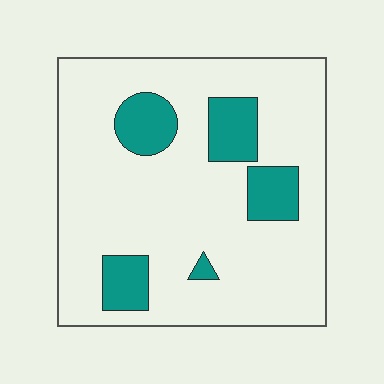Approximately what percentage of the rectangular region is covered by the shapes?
Approximately 15%.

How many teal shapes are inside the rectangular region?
5.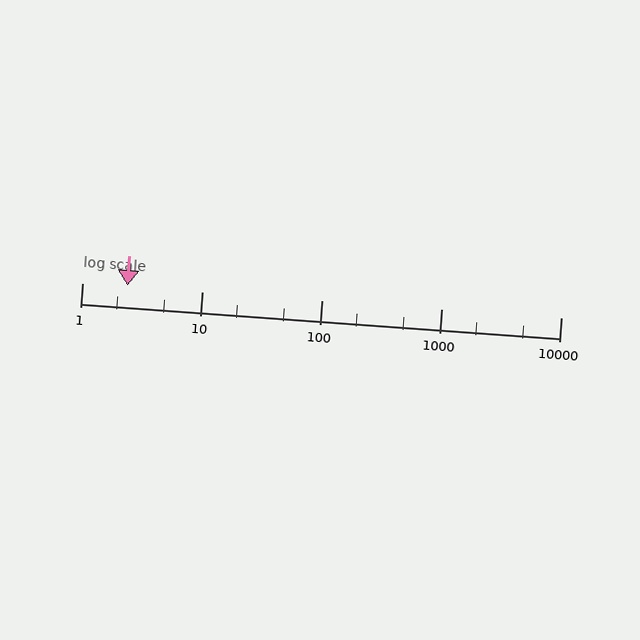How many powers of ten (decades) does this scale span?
The scale spans 4 decades, from 1 to 10000.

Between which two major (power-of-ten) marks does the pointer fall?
The pointer is between 1 and 10.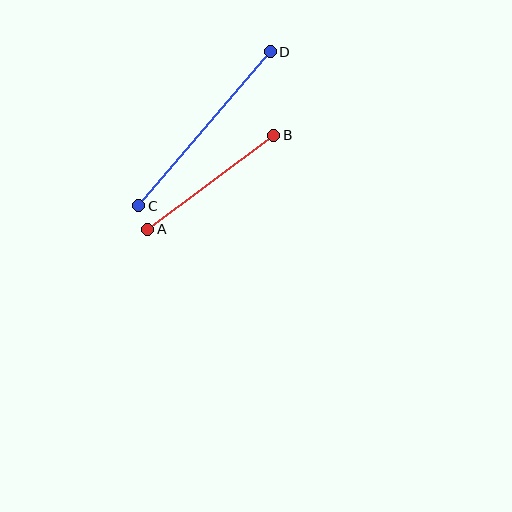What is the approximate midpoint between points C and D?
The midpoint is at approximately (205, 129) pixels.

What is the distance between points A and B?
The distance is approximately 158 pixels.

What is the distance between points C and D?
The distance is approximately 202 pixels.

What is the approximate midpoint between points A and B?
The midpoint is at approximately (211, 182) pixels.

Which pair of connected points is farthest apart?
Points C and D are farthest apart.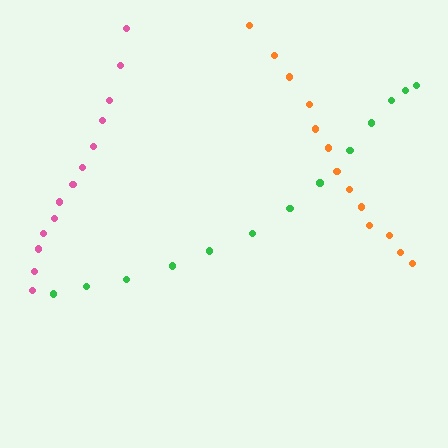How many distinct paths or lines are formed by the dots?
There are 3 distinct paths.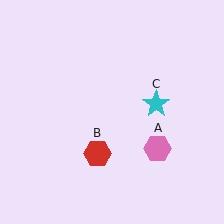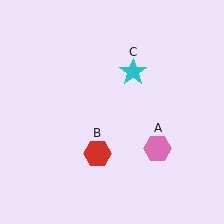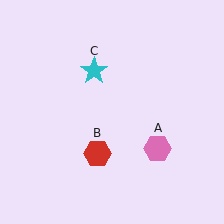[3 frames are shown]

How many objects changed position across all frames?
1 object changed position: cyan star (object C).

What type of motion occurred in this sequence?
The cyan star (object C) rotated counterclockwise around the center of the scene.